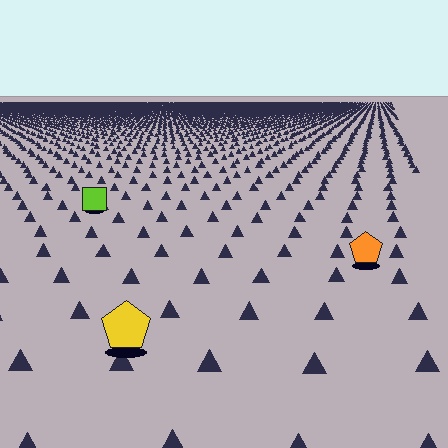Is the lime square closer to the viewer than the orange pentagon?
No. The orange pentagon is closer — you can tell from the texture gradient: the ground texture is coarser near it.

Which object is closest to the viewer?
The yellow pentagon is closest. The texture marks near it are larger and more spread out.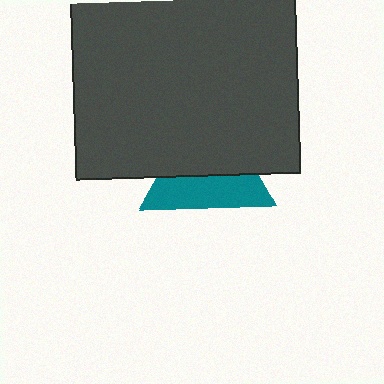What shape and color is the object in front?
The object in front is a dark gray square.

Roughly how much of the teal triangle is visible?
About half of it is visible (roughly 46%).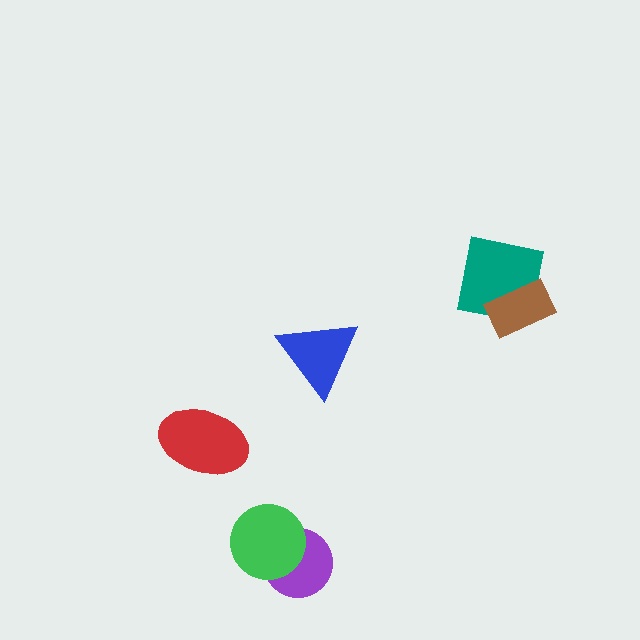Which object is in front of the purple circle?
The green circle is in front of the purple circle.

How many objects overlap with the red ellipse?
0 objects overlap with the red ellipse.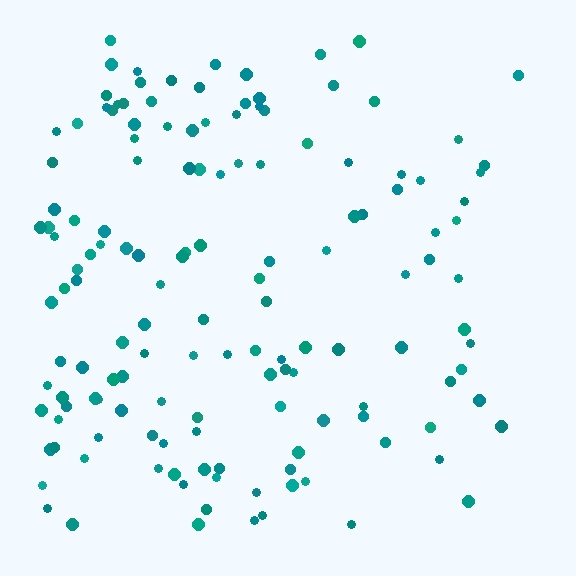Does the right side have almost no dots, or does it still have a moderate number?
Still a moderate number, just noticeably fewer than the left.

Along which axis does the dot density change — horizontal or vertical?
Horizontal.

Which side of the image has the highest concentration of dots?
The left.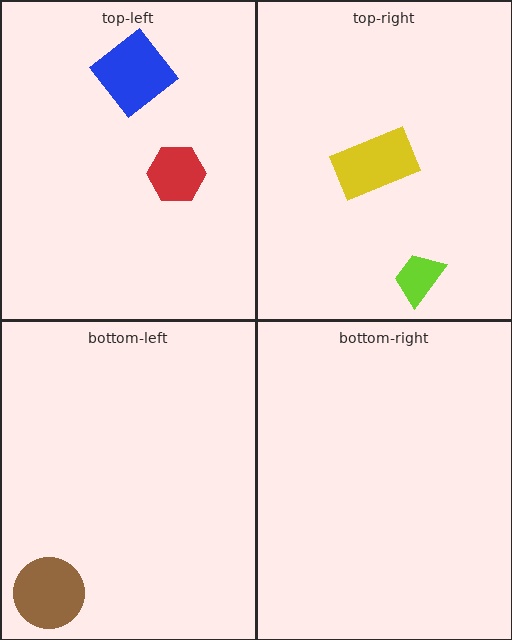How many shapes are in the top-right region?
2.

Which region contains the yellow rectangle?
The top-right region.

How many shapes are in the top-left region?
2.